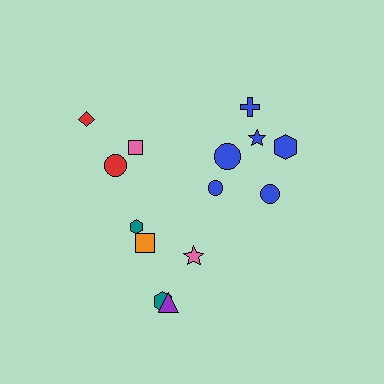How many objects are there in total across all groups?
There are 14 objects.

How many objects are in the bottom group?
There are 5 objects.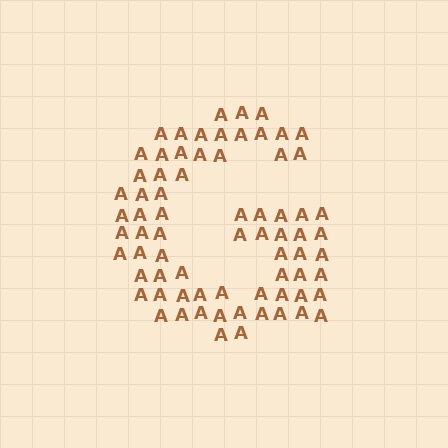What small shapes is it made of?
It is made of small letter A's.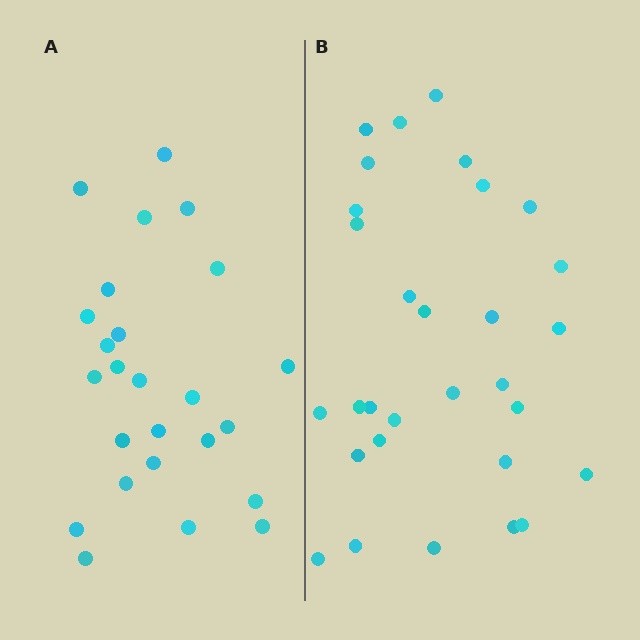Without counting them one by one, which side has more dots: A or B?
Region B (the right region) has more dots.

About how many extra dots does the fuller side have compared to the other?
Region B has about 5 more dots than region A.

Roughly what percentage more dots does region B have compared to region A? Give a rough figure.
About 20% more.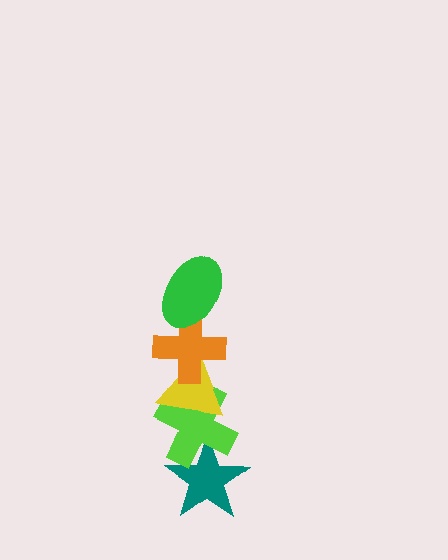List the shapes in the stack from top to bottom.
From top to bottom: the green ellipse, the orange cross, the yellow triangle, the lime cross, the teal star.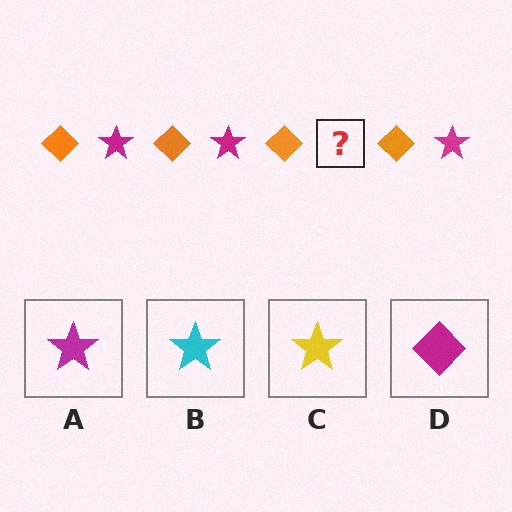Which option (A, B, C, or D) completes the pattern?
A.